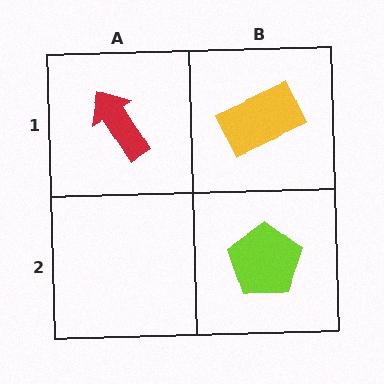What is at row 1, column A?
A red arrow.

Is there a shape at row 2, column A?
No, that cell is empty.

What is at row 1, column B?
A yellow rectangle.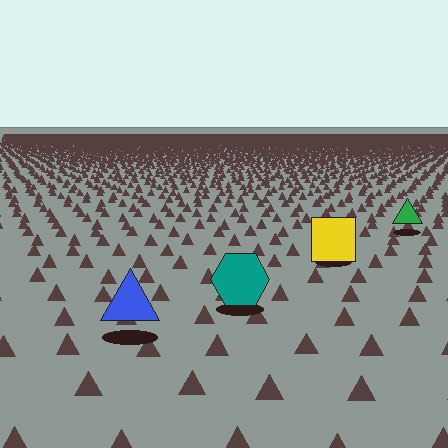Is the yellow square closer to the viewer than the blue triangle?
No. The blue triangle is closer — you can tell from the texture gradient: the ground texture is coarser near it.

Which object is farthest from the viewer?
The green triangle is farthest from the viewer. It appears smaller and the ground texture around it is denser.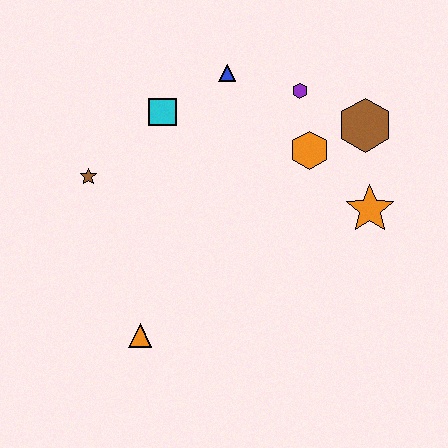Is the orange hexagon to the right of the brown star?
Yes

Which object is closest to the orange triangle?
The brown star is closest to the orange triangle.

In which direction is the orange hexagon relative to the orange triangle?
The orange hexagon is above the orange triangle.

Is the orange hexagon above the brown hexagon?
No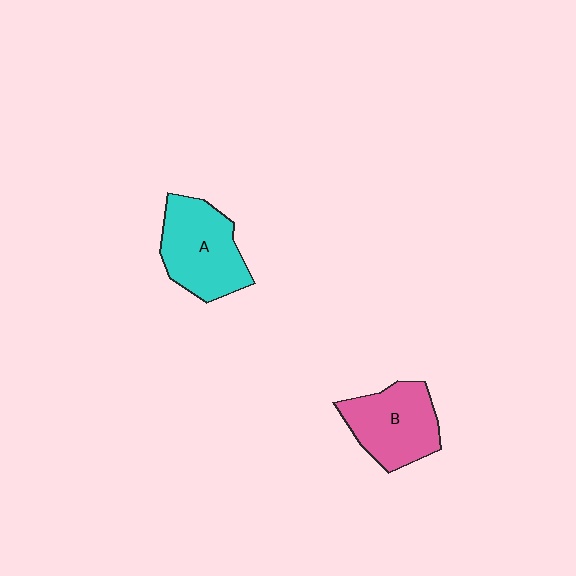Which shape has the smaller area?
Shape B (pink).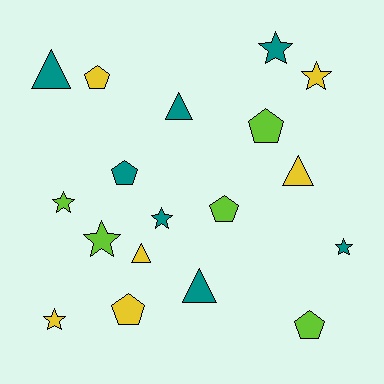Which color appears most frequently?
Teal, with 7 objects.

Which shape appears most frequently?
Star, with 7 objects.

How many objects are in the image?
There are 18 objects.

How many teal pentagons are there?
There is 1 teal pentagon.